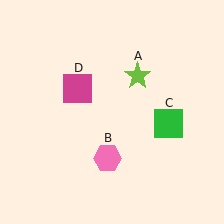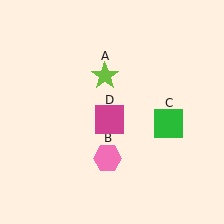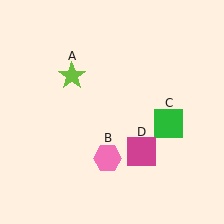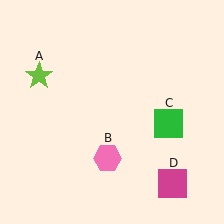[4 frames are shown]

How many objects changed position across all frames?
2 objects changed position: lime star (object A), magenta square (object D).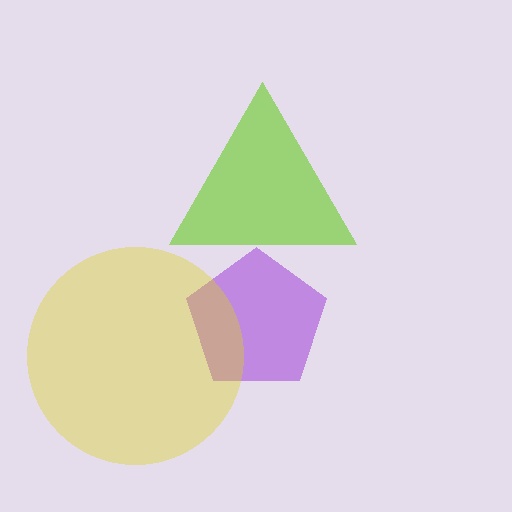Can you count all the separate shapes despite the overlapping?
Yes, there are 3 separate shapes.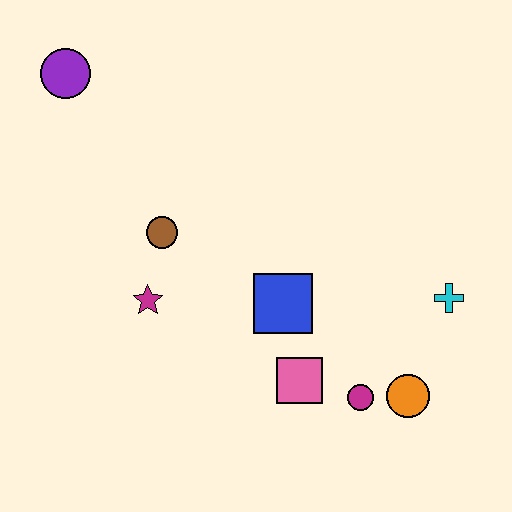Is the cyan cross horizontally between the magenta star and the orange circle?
No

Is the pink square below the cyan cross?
Yes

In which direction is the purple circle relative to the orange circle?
The purple circle is to the left of the orange circle.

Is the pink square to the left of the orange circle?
Yes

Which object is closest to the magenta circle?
The orange circle is closest to the magenta circle.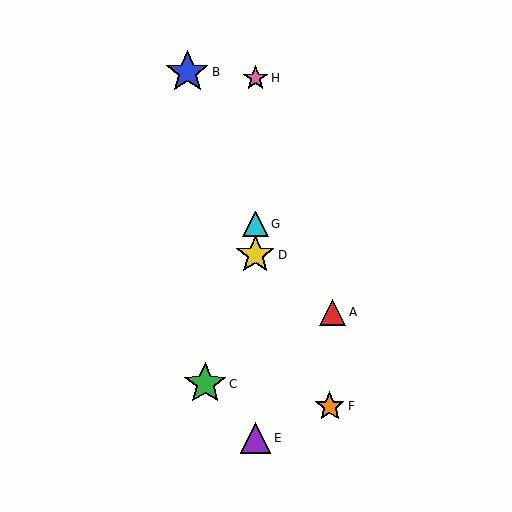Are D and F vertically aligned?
No, D is at x≈255 and F is at x≈330.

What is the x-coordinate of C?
Object C is at x≈205.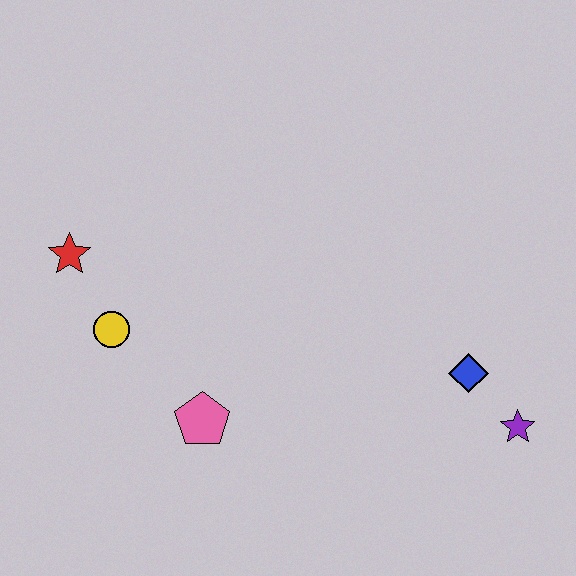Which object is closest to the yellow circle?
The red star is closest to the yellow circle.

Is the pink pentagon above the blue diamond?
No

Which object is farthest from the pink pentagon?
The purple star is farthest from the pink pentagon.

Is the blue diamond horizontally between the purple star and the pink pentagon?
Yes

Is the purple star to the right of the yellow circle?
Yes